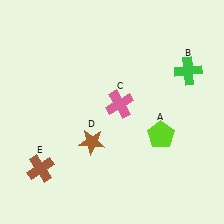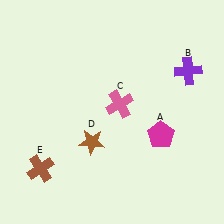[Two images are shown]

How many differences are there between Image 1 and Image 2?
There are 2 differences between the two images.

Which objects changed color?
A changed from lime to magenta. B changed from green to purple.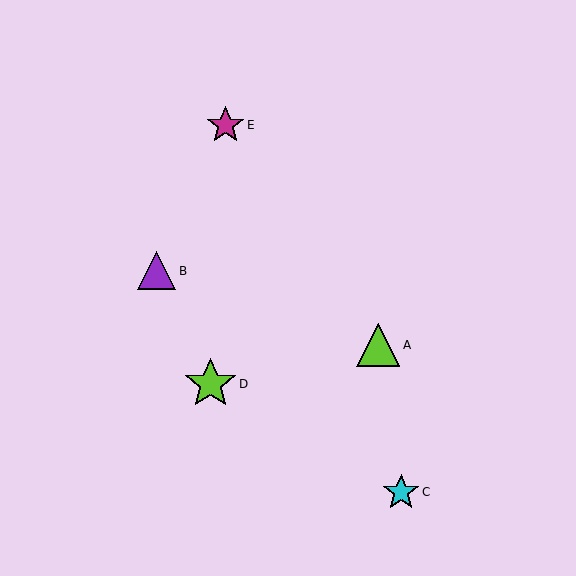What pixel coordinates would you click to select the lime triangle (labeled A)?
Click at (378, 345) to select the lime triangle A.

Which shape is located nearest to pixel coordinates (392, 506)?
The cyan star (labeled C) at (401, 492) is nearest to that location.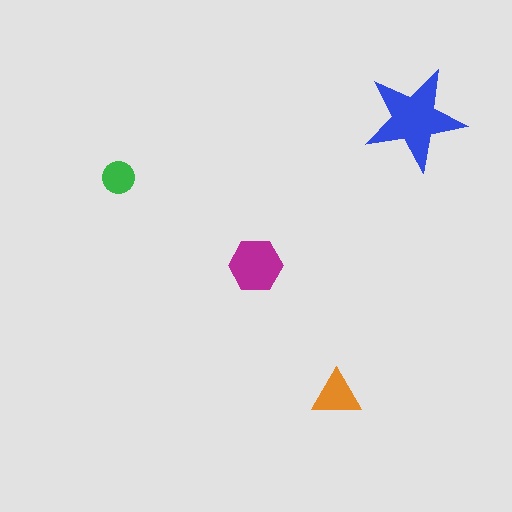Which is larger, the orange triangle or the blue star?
The blue star.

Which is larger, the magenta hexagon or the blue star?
The blue star.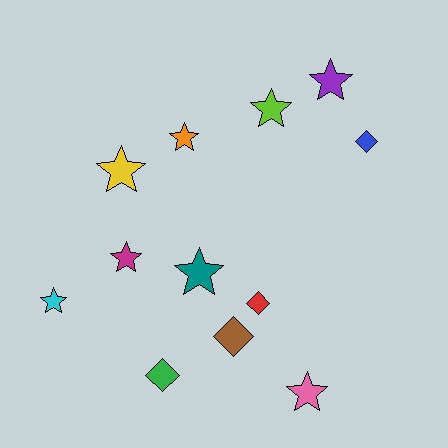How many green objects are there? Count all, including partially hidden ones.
There is 1 green object.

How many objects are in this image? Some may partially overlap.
There are 12 objects.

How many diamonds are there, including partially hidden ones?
There are 4 diamonds.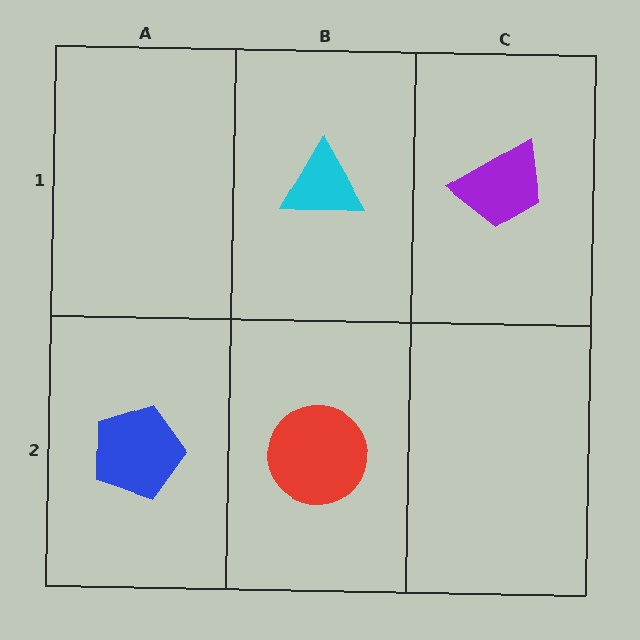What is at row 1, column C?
A purple trapezoid.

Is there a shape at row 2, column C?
No, that cell is empty.